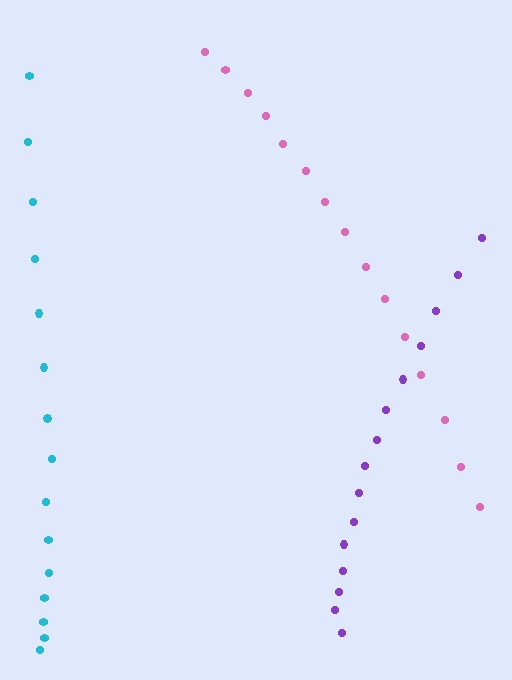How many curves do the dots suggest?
There are 3 distinct paths.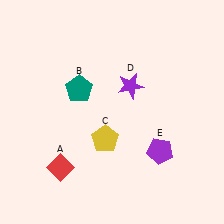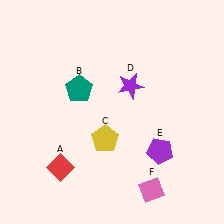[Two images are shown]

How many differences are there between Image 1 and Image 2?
There is 1 difference between the two images.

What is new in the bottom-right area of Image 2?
A pink diamond (F) was added in the bottom-right area of Image 2.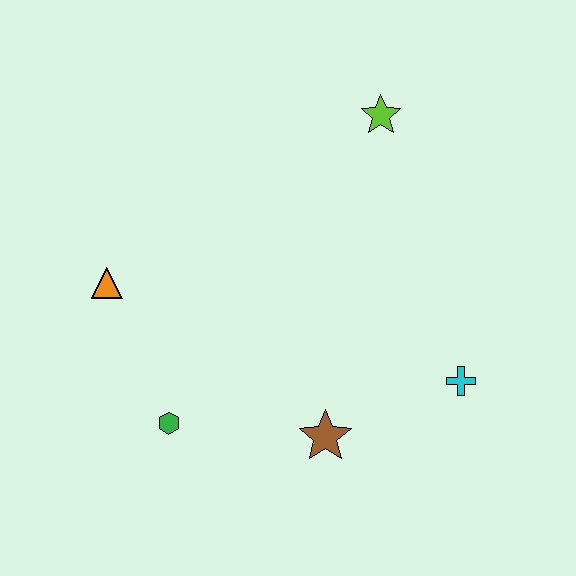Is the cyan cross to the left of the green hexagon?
No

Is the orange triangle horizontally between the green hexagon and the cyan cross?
No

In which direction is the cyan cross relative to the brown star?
The cyan cross is to the right of the brown star.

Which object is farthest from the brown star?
The lime star is farthest from the brown star.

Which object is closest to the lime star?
The cyan cross is closest to the lime star.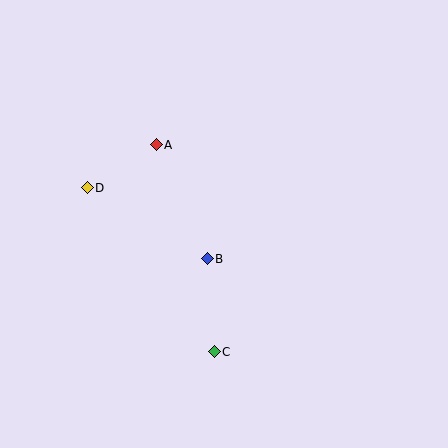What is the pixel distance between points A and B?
The distance between A and B is 125 pixels.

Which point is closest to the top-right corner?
Point A is closest to the top-right corner.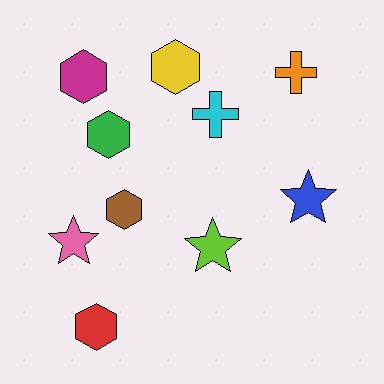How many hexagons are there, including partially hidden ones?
There are 5 hexagons.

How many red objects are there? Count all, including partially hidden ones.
There is 1 red object.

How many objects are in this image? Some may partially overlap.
There are 10 objects.